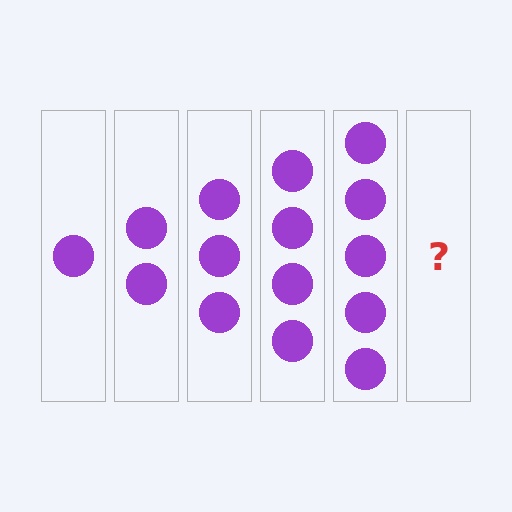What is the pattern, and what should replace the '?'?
The pattern is that each step adds one more circle. The '?' should be 6 circles.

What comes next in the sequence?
The next element should be 6 circles.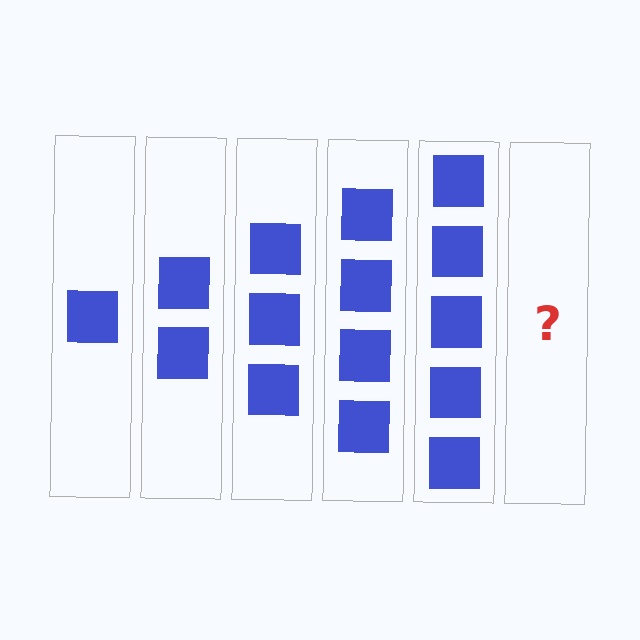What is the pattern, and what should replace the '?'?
The pattern is that each step adds one more square. The '?' should be 6 squares.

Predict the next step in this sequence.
The next step is 6 squares.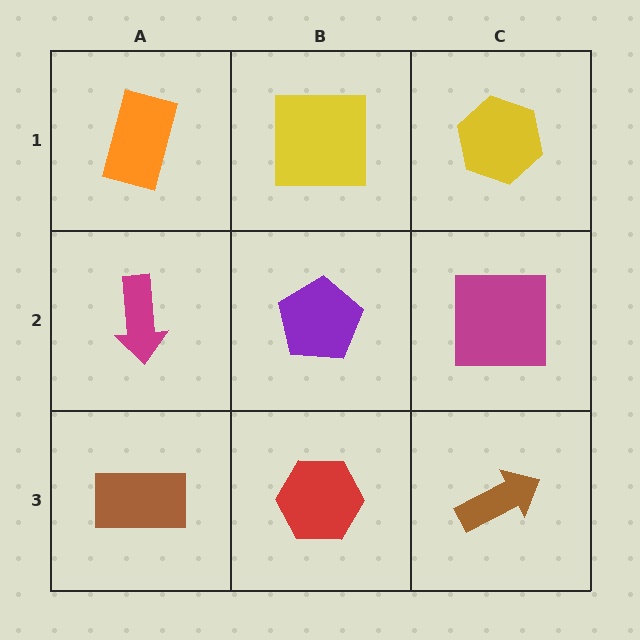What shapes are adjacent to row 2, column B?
A yellow square (row 1, column B), a red hexagon (row 3, column B), a magenta arrow (row 2, column A), a magenta square (row 2, column C).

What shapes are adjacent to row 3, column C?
A magenta square (row 2, column C), a red hexagon (row 3, column B).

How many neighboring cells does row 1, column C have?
2.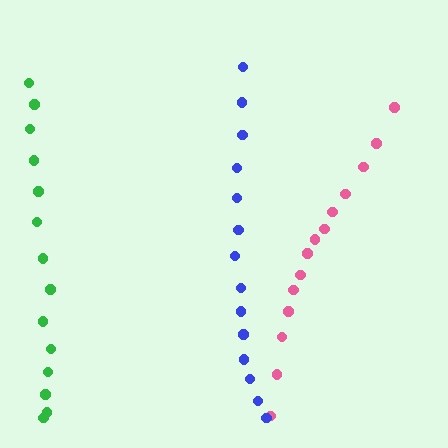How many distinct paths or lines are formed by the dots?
There are 3 distinct paths.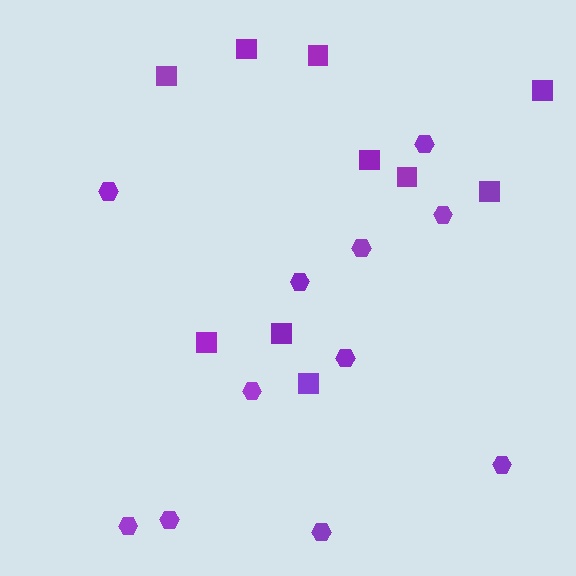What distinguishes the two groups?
There are 2 groups: one group of squares (10) and one group of hexagons (11).